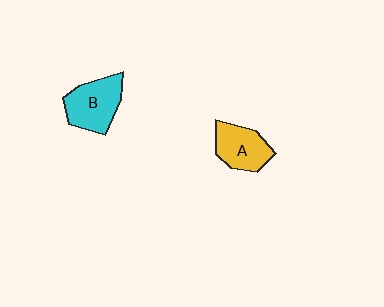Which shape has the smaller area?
Shape A (yellow).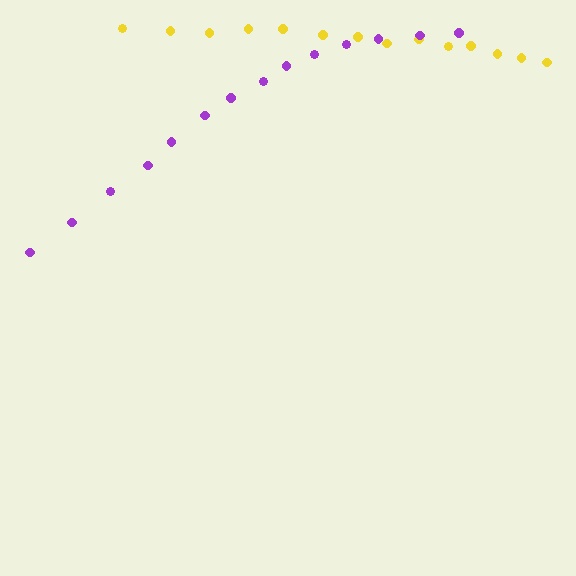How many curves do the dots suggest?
There are 2 distinct paths.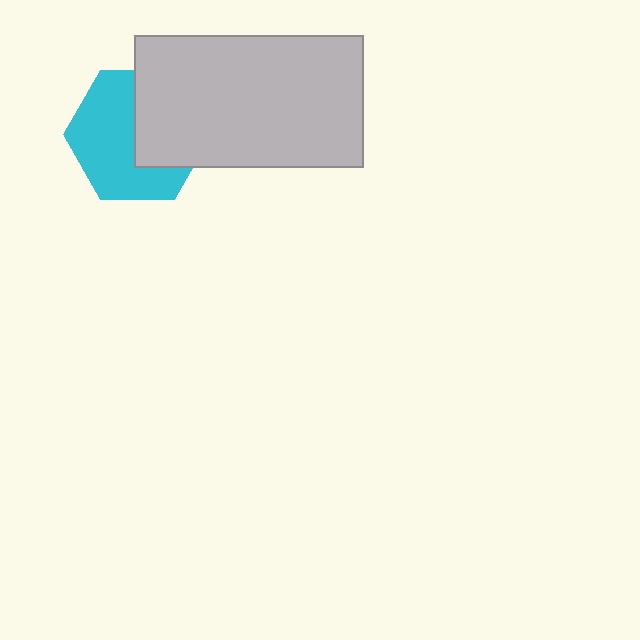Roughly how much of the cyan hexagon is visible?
About half of it is visible (roughly 58%).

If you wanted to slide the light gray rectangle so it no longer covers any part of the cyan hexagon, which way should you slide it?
Slide it right — that is the most direct way to separate the two shapes.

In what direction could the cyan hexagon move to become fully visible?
The cyan hexagon could move left. That would shift it out from behind the light gray rectangle entirely.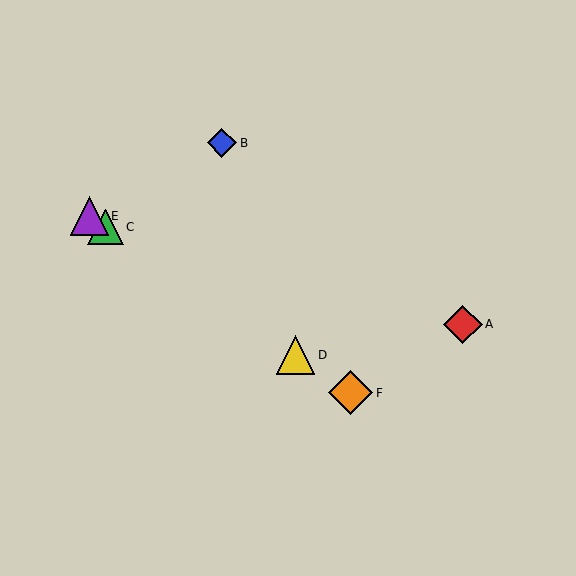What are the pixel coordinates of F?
Object F is at (351, 393).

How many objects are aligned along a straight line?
4 objects (C, D, E, F) are aligned along a straight line.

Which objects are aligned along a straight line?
Objects C, D, E, F are aligned along a straight line.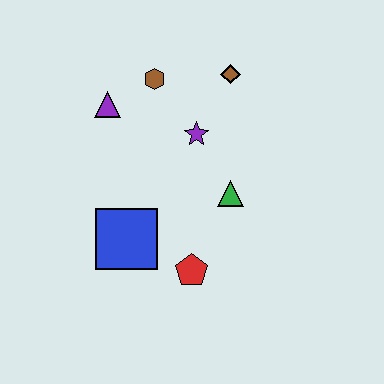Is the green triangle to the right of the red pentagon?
Yes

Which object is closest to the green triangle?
The purple star is closest to the green triangle.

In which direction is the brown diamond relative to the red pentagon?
The brown diamond is above the red pentagon.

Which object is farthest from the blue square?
The brown diamond is farthest from the blue square.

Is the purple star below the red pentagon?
No